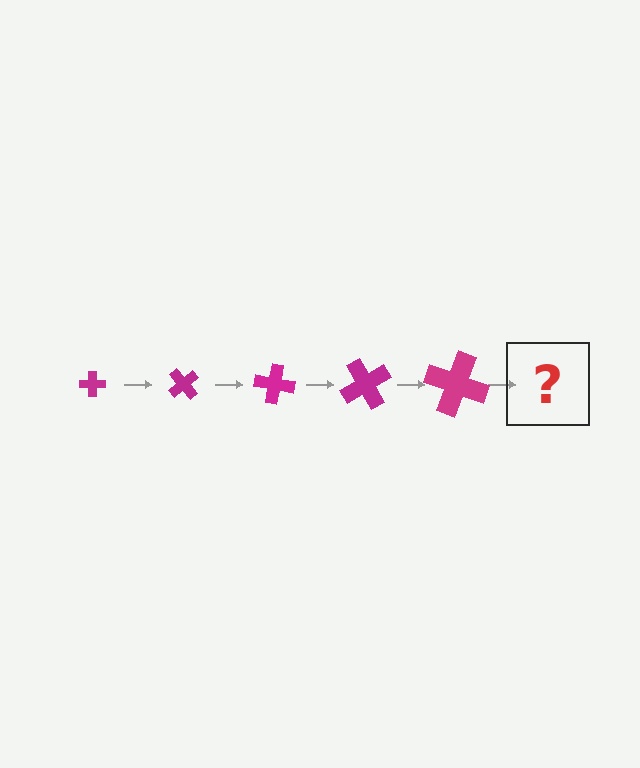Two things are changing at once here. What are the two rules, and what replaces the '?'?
The two rules are that the cross grows larger each step and it rotates 50 degrees each step. The '?' should be a cross, larger than the previous one and rotated 250 degrees from the start.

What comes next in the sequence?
The next element should be a cross, larger than the previous one and rotated 250 degrees from the start.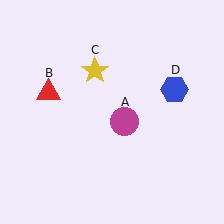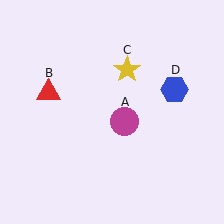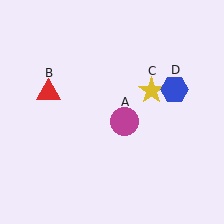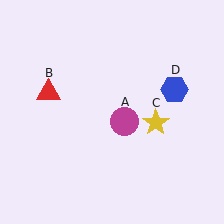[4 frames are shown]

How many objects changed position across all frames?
1 object changed position: yellow star (object C).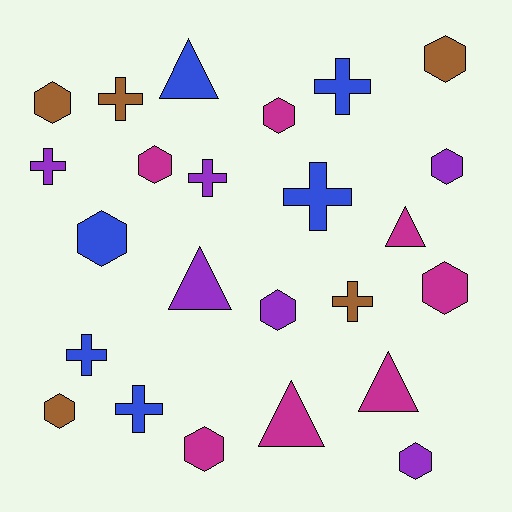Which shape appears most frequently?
Hexagon, with 11 objects.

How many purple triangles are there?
There is 1 purple triangle.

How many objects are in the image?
There are 24 objects.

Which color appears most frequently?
Magenta, with 7 objects.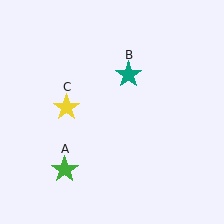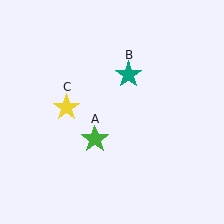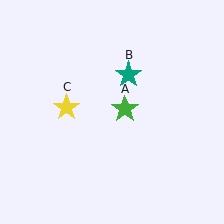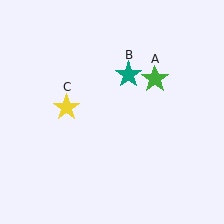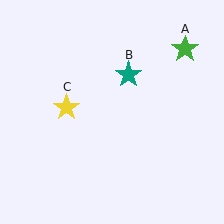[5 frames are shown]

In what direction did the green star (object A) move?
The green star (object A) moved up and to the right.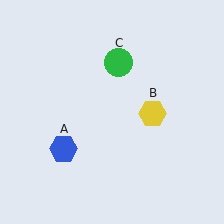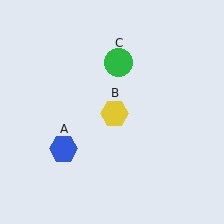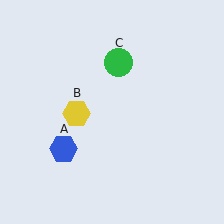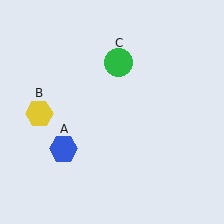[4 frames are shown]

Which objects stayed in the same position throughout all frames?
Blue hexagon (object A) and green circle (object C) remained stationary.